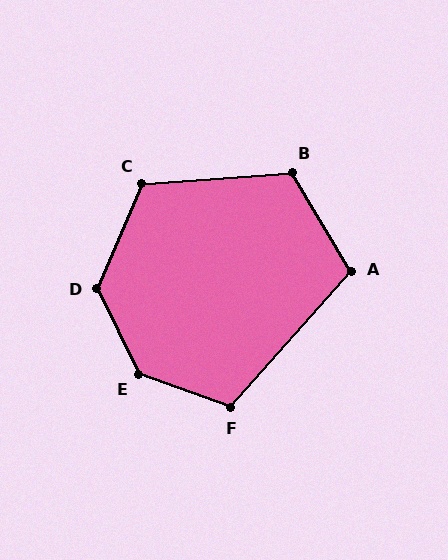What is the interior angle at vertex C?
Approximately 117 degrees (obtuse).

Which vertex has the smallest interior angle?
A, at approximately 108 degrees.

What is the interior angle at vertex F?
Approximately 112 degrees (obtuse).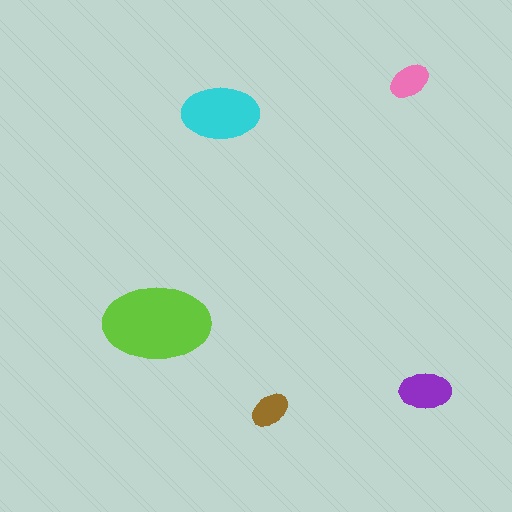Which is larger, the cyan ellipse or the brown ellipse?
The cyan one.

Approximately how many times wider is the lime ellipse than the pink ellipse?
About 2.5 times wider.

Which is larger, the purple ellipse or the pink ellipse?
The purple one.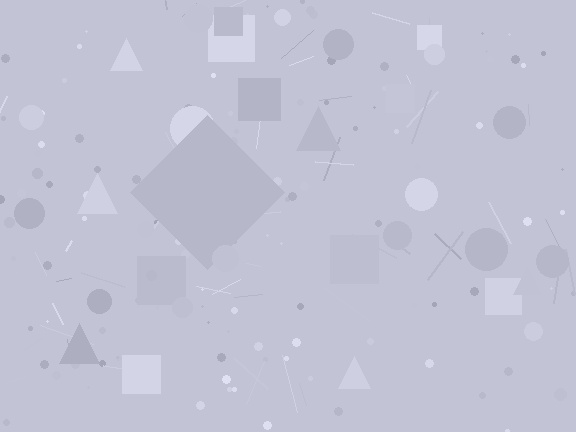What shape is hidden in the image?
A diamond is hidden in the image.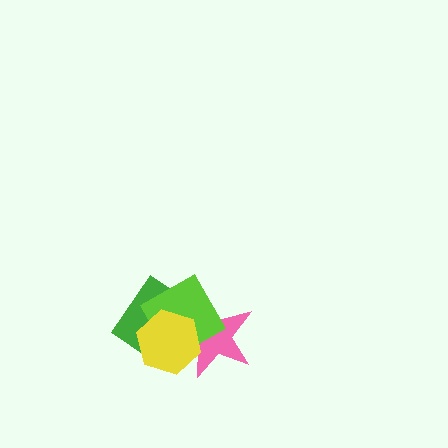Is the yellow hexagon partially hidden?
No, no other shape covers it.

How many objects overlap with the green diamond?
3 objects overlap with the green diamond.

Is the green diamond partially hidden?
Yes, it is partially covered by another shape.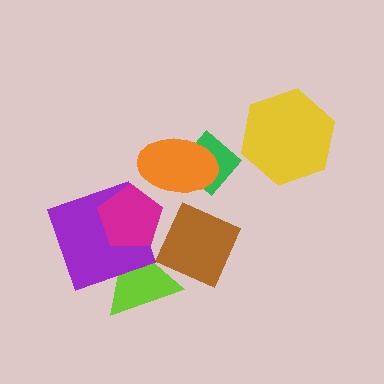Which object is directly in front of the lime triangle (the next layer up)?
The purple square is directly in front of the lime triangle.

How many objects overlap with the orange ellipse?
1 object overlaps with the orange ellipse.